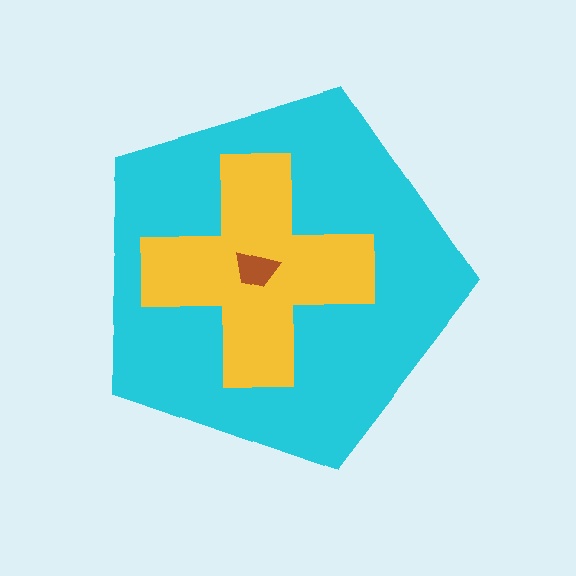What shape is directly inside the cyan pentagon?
The yellow cross.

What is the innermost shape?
The brown trapezoid.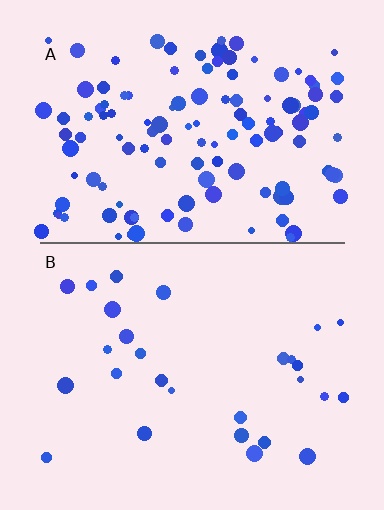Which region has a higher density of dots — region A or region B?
A (the top).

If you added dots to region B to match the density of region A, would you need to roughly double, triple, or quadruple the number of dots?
Approximately quadruple.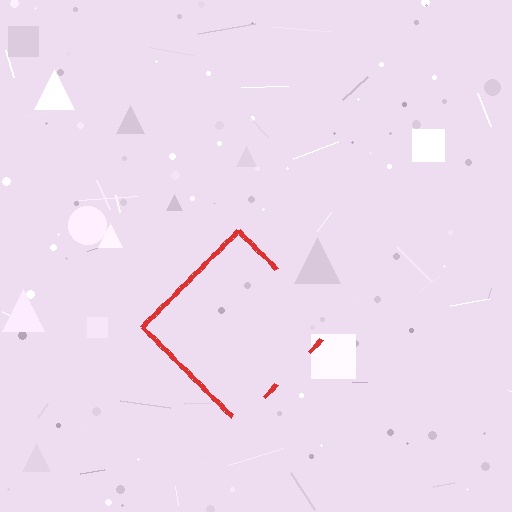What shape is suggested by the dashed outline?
The dashed outline suggests a diamond.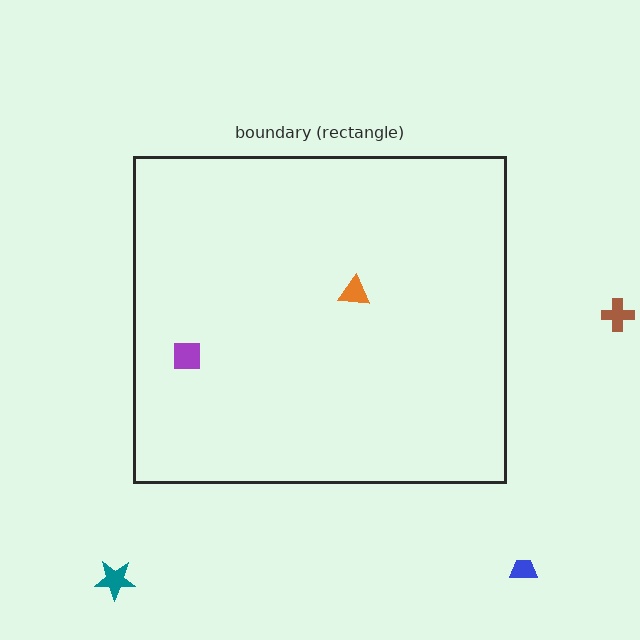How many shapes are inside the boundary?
2 inside, 3 outside.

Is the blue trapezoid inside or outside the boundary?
Outside.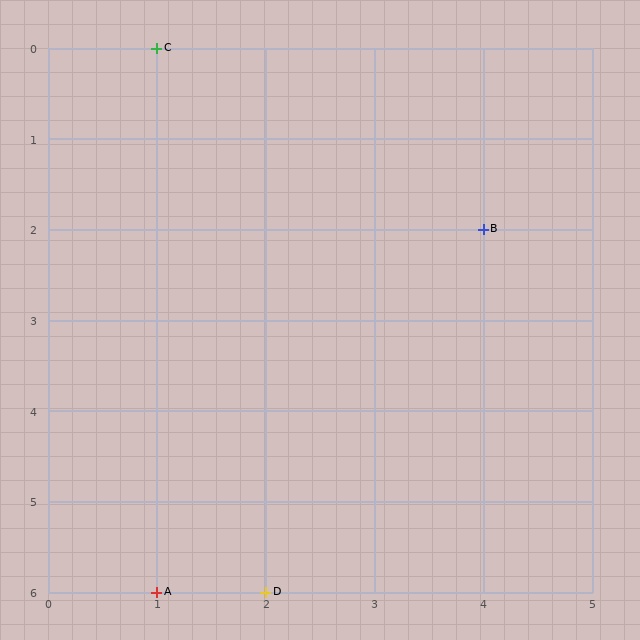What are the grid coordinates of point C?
Point C is at grid coordinates (1, 0).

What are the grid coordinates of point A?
Point A is at grid coordinates (1, 6).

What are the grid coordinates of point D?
Point D is at grid coordinates (2, 6).